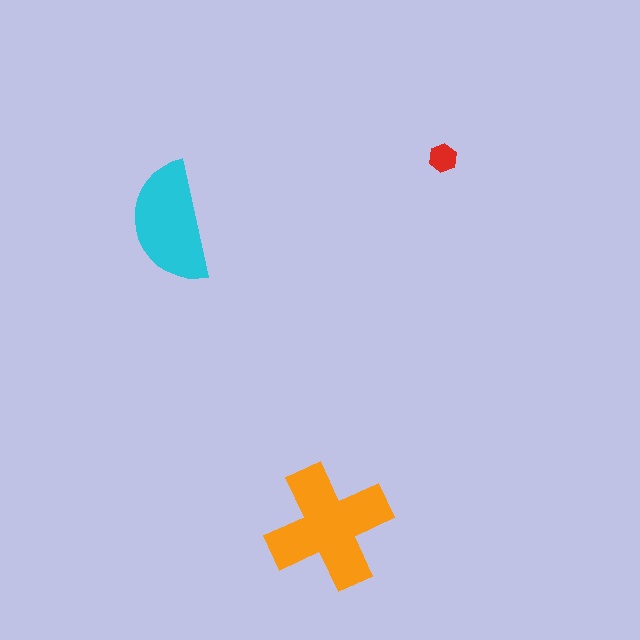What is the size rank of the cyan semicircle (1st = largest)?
2nd.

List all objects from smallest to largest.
The red hexagon, the cyan semicircle, the orange cross.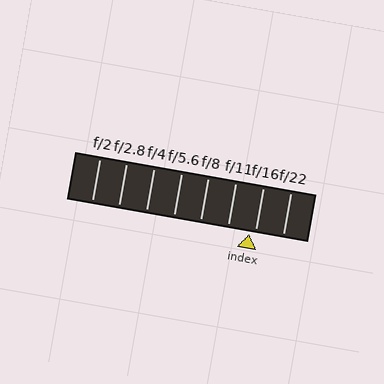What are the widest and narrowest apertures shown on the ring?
The widest aperture shown is f/2 and the narrowest is f/22.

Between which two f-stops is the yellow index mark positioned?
The index mark is between f/11 and f/16.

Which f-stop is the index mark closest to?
The index mark is closest to f/16.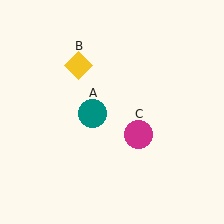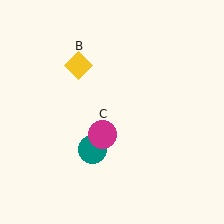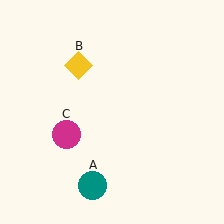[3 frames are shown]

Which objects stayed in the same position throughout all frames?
Yellow diamond (object B) remained stationary.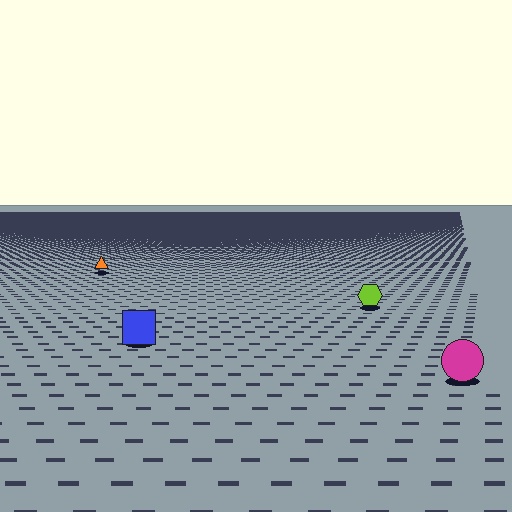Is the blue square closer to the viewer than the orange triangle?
Yes. The blue square is closer — you can tell from the texture gradient: the ground texture is coarser near it.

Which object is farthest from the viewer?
The orange triangle is farthest from the viewer. It appears smaller and the ground texture around it is denser.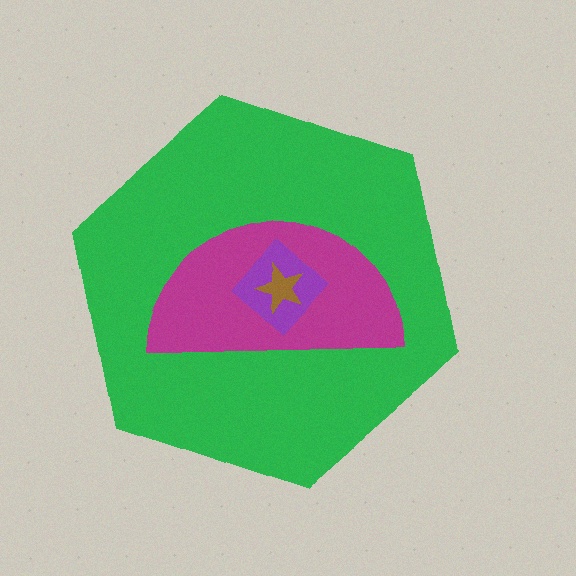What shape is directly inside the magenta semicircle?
The purple diamond.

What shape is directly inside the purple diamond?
The brown star.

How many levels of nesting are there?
4.